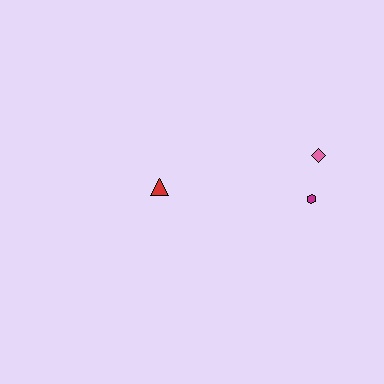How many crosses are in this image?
There are no crosses.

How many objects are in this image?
There are 3 objects.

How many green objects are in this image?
There are no green objects.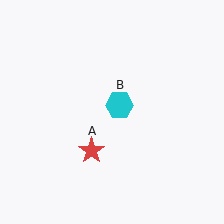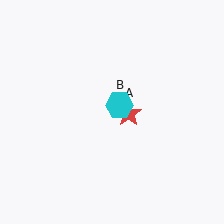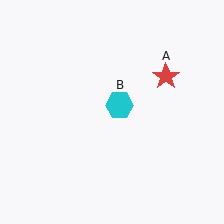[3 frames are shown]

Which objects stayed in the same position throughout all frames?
Cyan hexagon (object B) remained stationary.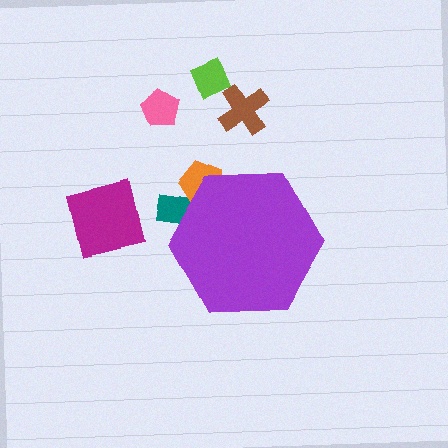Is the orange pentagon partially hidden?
Yes, the orange pentagon is partially hidden behind the purple hexagon.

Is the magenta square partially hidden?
No, the magenta square is fully visible.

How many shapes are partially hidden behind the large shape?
2 shapes are partially hidden.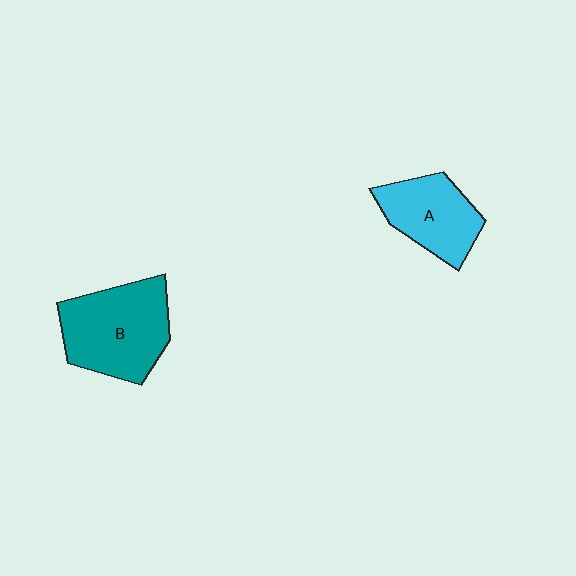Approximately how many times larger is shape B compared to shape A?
Approximately 1.4 times.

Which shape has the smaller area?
Shape A (cyan).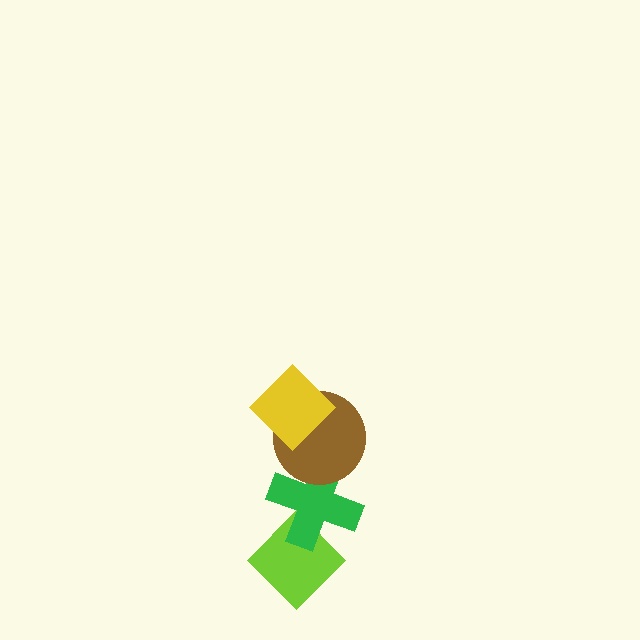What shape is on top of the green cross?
The brown circle is on top of the green cross.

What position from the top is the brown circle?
The brown circle is 2nd from the top.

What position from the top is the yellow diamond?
The yellow diamond is 1st from the top.